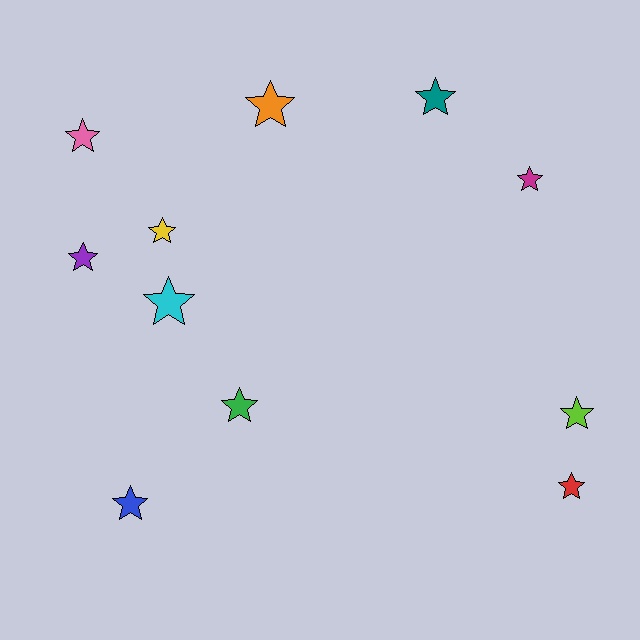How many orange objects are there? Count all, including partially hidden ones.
There is 1 orange object.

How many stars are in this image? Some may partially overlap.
There are 11 stars.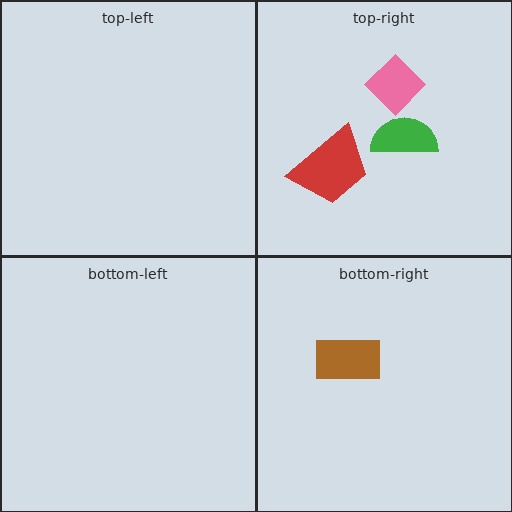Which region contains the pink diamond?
The top-right region.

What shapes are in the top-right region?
The pink diamond, the green semicircle, the red trapezoid.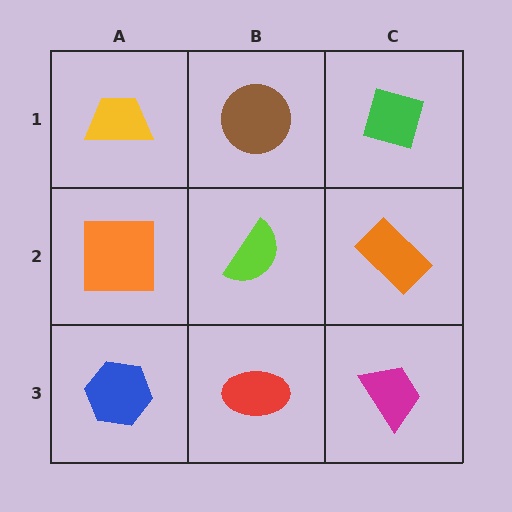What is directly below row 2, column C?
A magenta trapezoid.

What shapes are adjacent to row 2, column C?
A green diamond (row 1, column C), a magenta trapezoid (row 3, column C), a lime semicircle (row 2, column B).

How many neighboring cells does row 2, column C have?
3.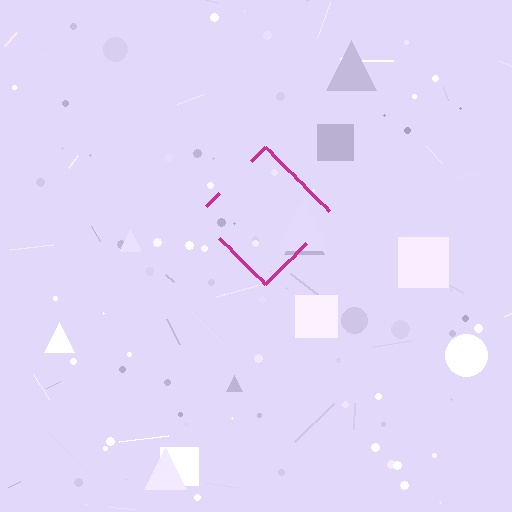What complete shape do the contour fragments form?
The contour fragments form a diamond.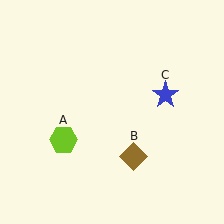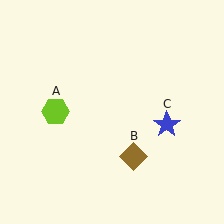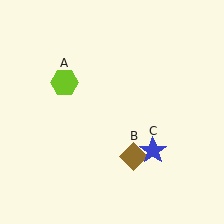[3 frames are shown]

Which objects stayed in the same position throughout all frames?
Brown diamond (object B) remained stationary.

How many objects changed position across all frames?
2 objects changed position: lime hexagon (object A), blue star (object C).